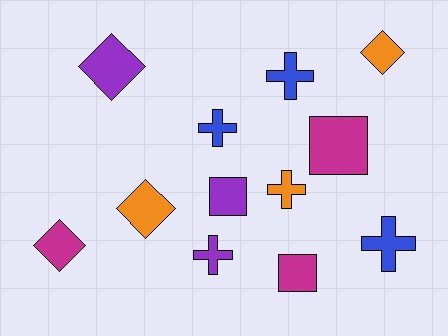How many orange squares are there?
There are no orange squares.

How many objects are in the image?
There are 12 objects.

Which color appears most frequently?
Blue, with 3 objects.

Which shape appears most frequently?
Cross, with 5 objects.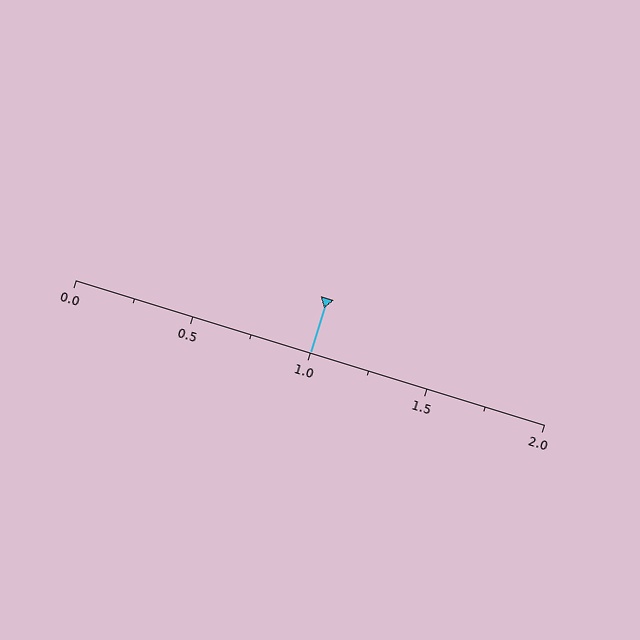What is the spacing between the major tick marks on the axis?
The major ticks are spaced 0.5 apart.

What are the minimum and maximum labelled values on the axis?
The axis runs from 0.0 to 2.0.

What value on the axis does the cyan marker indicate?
The marker indicates approximately 1.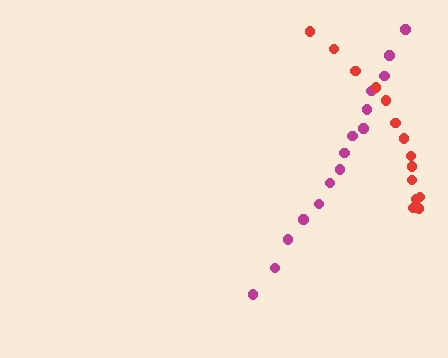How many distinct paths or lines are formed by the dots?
There are 2 distinct paths.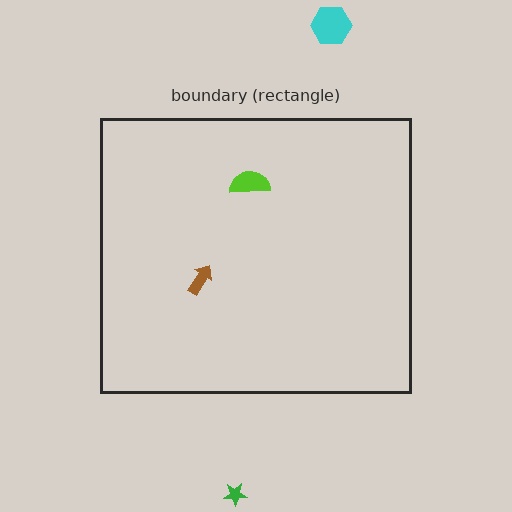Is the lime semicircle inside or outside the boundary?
Inside.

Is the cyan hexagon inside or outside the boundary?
Outside.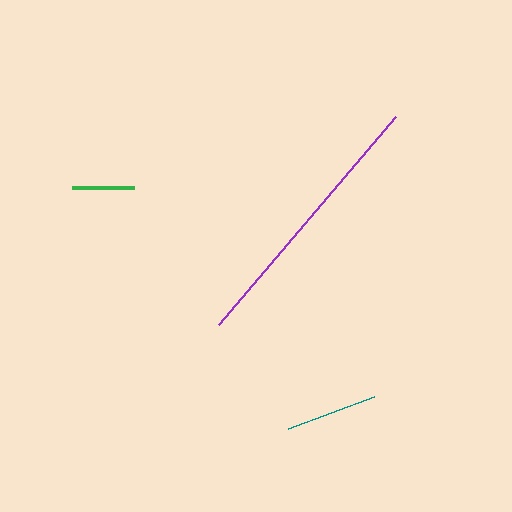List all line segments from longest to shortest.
From longest to shortest: purple, teal, green.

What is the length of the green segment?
The green segment is approximately 62 pixels long.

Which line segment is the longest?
The purple line is the longest at approximately 274 pixels.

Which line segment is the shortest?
The green line is the shortest at approximately 62 pixels.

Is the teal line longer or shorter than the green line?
The teal line is longer than the green line.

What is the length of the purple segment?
The purple segment is approximately 274 pixels long.